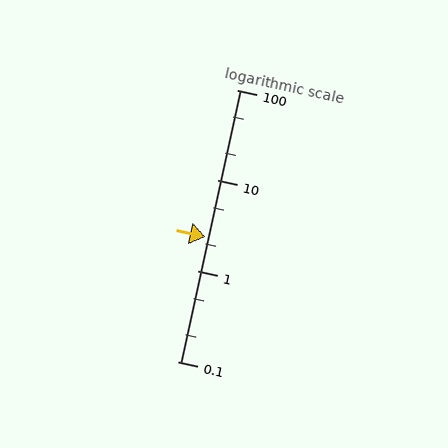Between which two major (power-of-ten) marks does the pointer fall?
The pointer is between 1 and 10.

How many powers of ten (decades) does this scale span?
The scale spans 3 decades, from 0.1 to 100.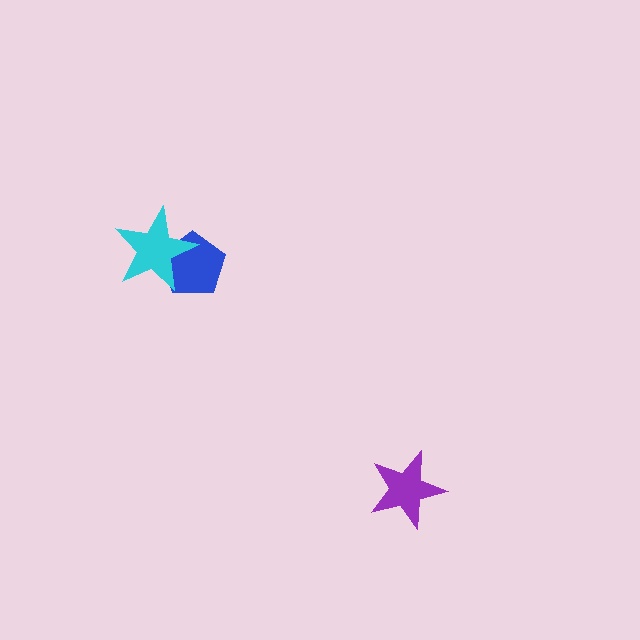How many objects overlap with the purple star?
0 objects overlap with the purple star.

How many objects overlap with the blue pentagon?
1 object overlaps with the blue pentagon.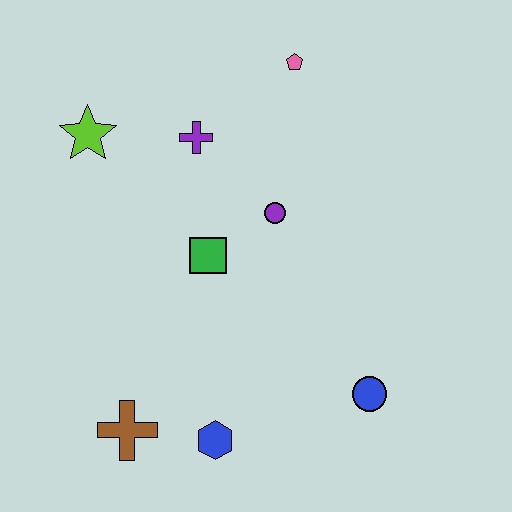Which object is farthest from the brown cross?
The pink pentagon is farthest from the brown cross.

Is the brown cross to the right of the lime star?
Yes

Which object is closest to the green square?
The purple circle is closest to the green square.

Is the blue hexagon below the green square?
Yes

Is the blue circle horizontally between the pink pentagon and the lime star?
No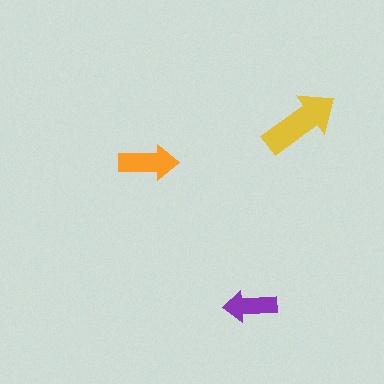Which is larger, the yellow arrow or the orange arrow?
The yellow one.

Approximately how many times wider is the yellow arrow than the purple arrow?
About 1.5 times wider.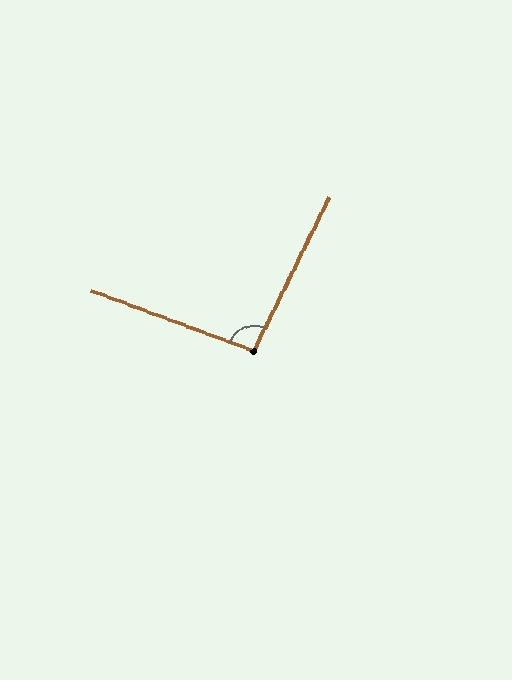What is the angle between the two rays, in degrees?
Approximately 96 degrees.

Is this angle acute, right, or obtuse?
It is obtuse.